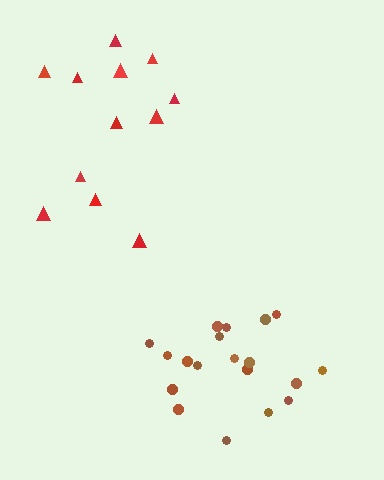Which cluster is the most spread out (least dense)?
Red.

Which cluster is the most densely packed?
Brown.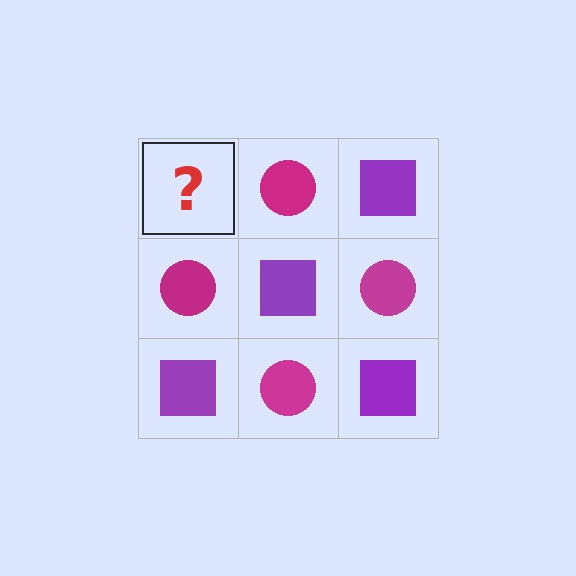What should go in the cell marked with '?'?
The missing cell should contain a purple square.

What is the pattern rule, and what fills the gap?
The rule is that it alternates purple square and magenta circle in a checkerboard pattern. The gap should be filled with a purple square.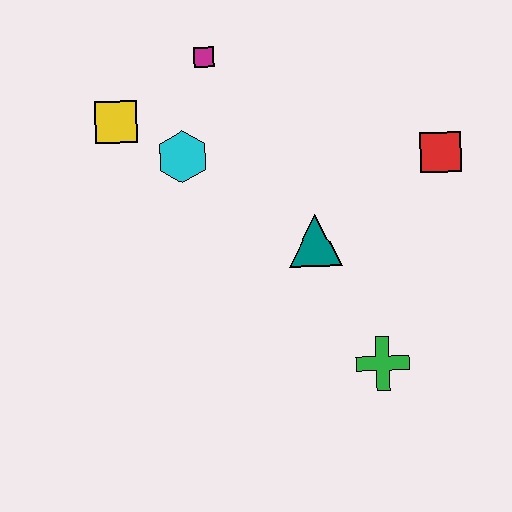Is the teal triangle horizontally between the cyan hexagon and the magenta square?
No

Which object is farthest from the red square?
The yellow square is farthest from the red square.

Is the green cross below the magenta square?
Yes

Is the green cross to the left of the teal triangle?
No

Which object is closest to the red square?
The teal triangle is closest to the red square.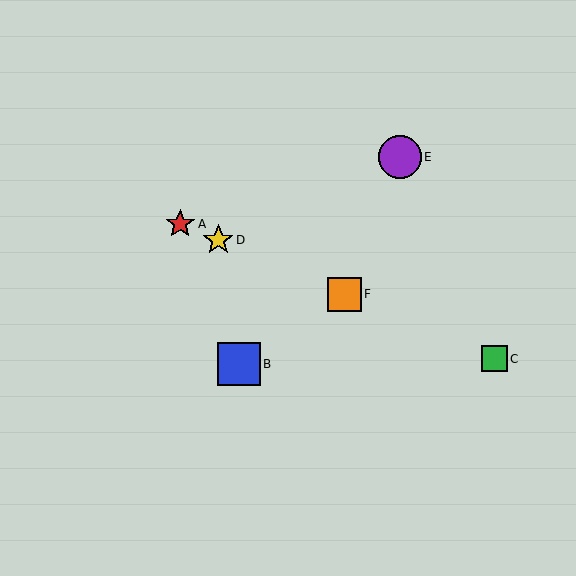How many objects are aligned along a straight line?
4 objects (A, C, D, F) are aligned along a straight line.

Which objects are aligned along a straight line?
Objects A, C, D, F are aligned along a straight line.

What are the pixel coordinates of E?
Object E is at (400, 157).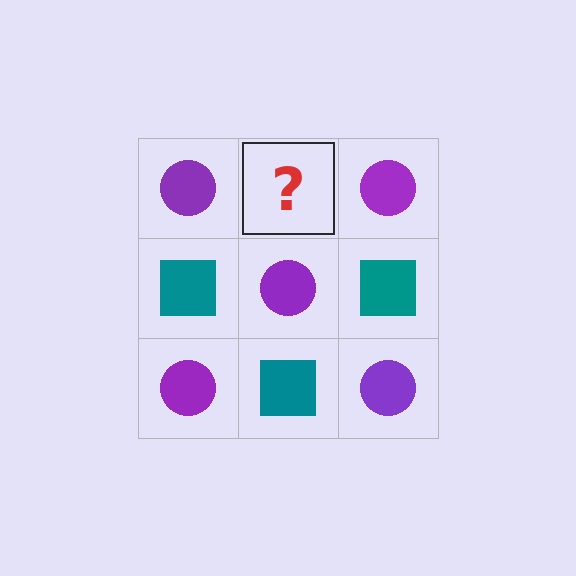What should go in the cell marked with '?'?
The missing cell should contain a teal square.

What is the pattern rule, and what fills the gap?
The rule is that it alternates purple circle and teal square in a checkerboard pattern. The gap should be filled with a teal square.